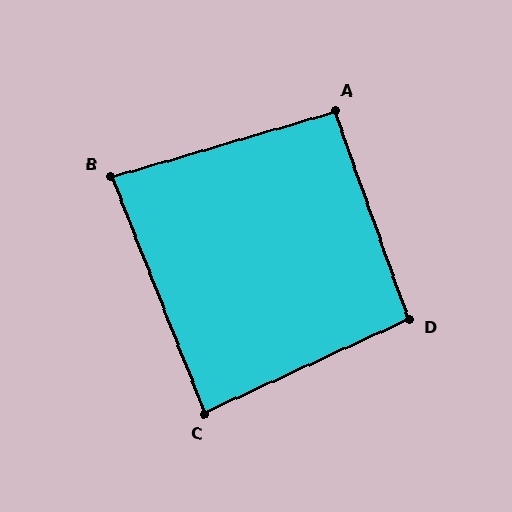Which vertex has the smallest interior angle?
B, at approximately 85 degrees.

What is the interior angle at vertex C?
Approximately 87 degrees (approximately right).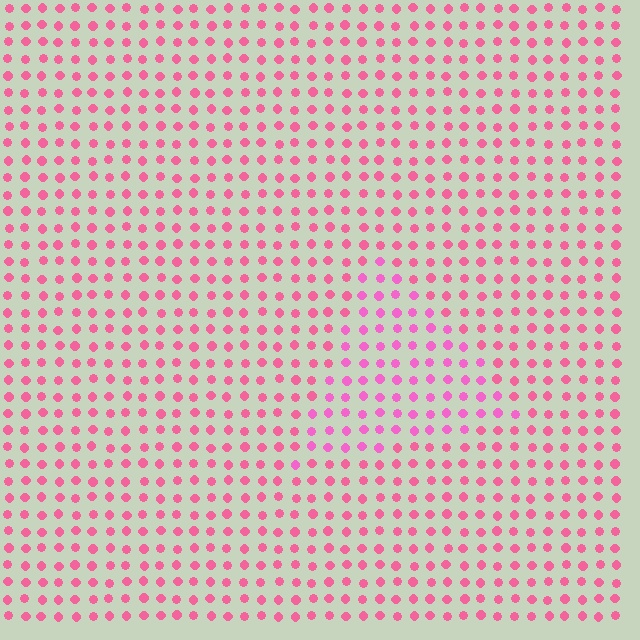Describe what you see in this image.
The image is filled with small pink elements in a uniform arrangement. A triangle-shaped region is visible where the elements are tinted to a slightly different hue, forming a subtle color boundary.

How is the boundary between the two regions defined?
The boundary is defined purely by a slight shift in hue (about 20 degrees). Spacing, size, and orientation are identical on both sides.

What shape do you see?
I see a triangle.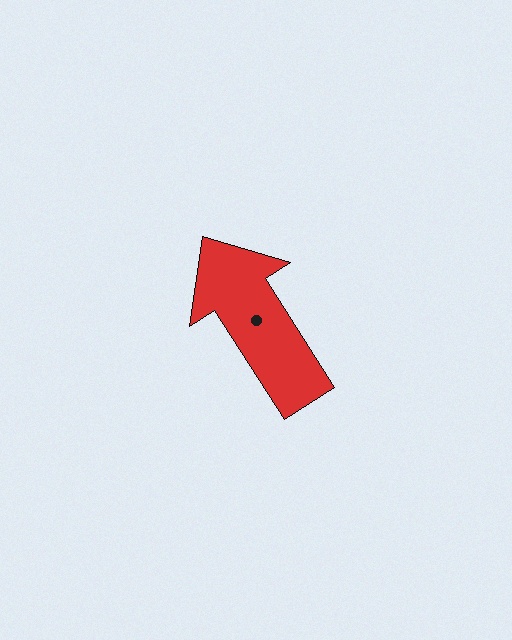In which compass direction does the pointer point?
Northwest.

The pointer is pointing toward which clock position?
Roughly 11 o'clock.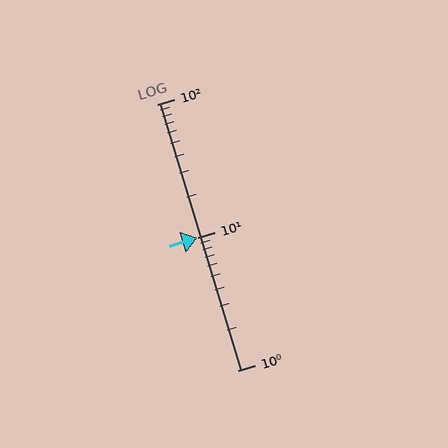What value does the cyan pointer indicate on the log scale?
The pointer indicates approximately 9.9.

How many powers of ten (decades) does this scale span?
The scale spans 2 decades, from 1 to 100.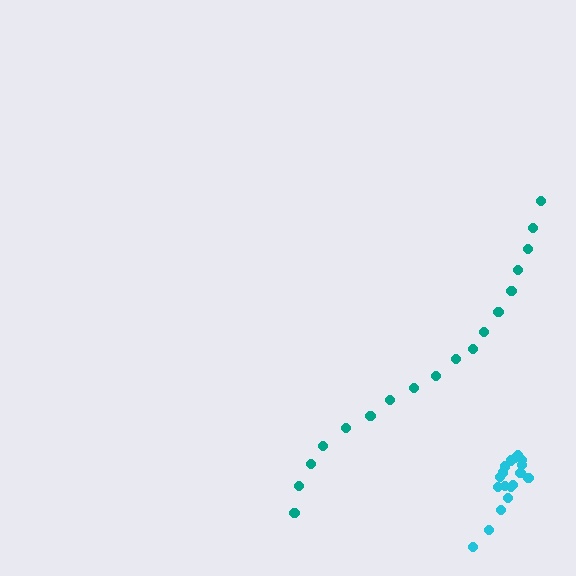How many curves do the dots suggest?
There are 2 distinct paths.